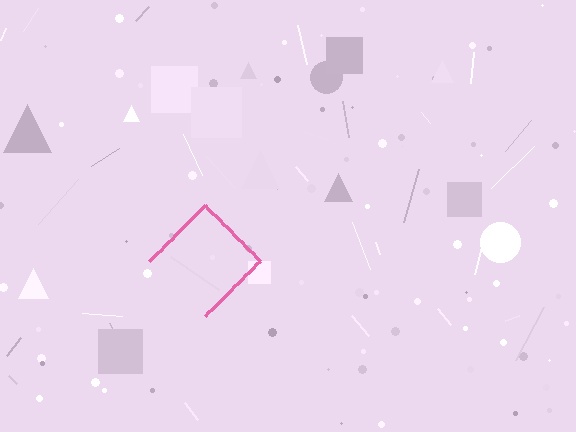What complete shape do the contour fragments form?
The contour fragments form a diamond.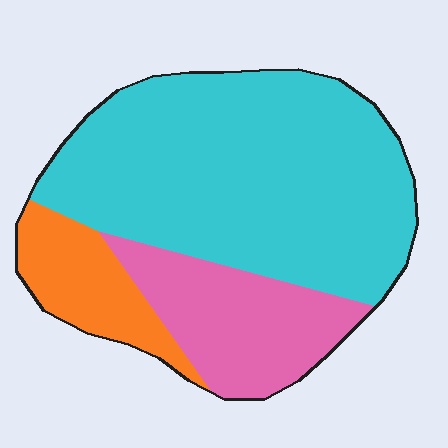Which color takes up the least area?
Orange, at roughly 15%.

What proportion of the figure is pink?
Pink covers 22% of the figure.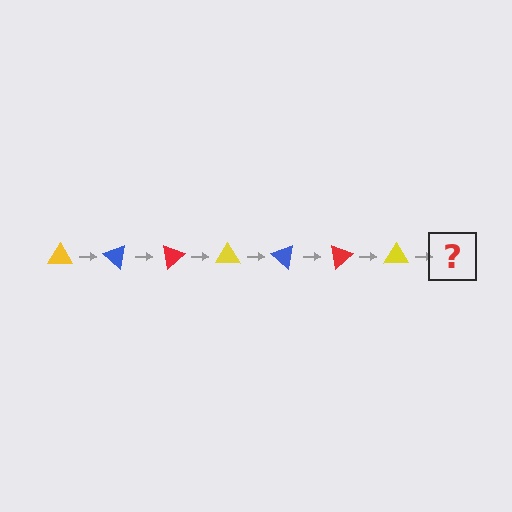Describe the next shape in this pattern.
It should be a blue triangle, rotated 280 degrees from the start.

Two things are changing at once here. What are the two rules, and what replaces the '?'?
The two rules are that it rotates 40 degrees each step and the color cycles through yellow, blue, and red. The '?' should be a blue triangle, rotated 280 degrees from the start.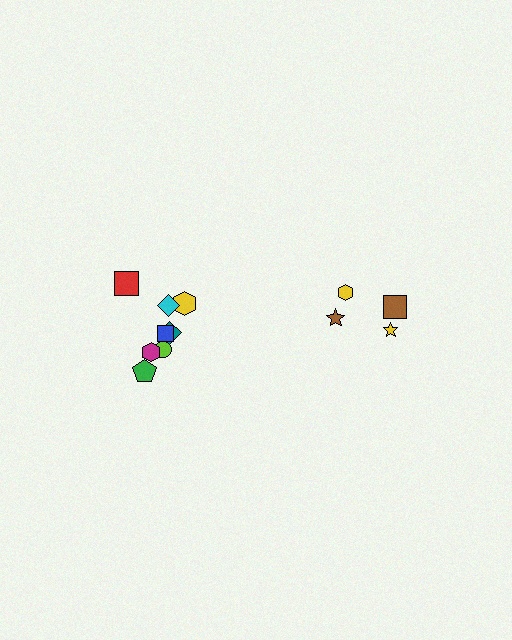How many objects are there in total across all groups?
There are 12 objects.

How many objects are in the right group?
There are 4 objects.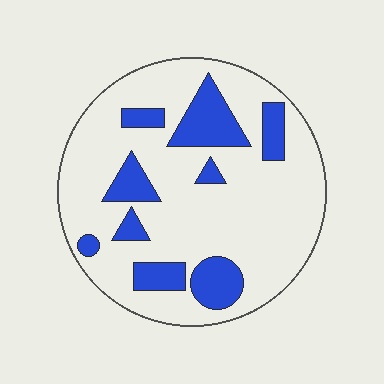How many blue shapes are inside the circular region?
9.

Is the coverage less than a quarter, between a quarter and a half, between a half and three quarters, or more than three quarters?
Less than a quarter.